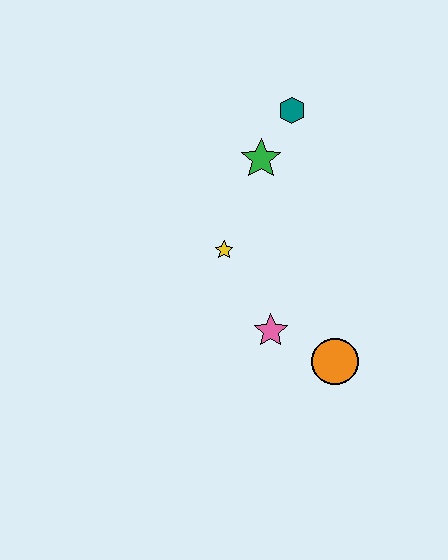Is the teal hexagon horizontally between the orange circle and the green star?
Yes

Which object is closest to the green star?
The teal hexagon is closest to the green star.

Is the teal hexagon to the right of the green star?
Yes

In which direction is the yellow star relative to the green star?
The yellow star is below the green star.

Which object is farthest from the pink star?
The teal hexagon is farthest from the pink star.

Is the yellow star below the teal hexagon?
Yes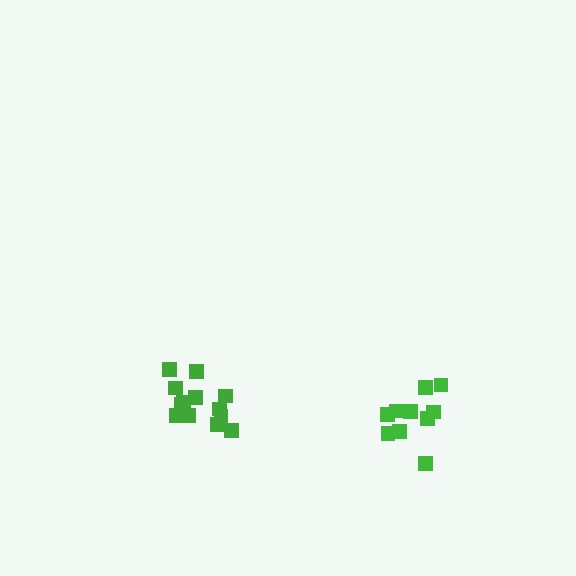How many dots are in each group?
Group 1: 13 dots, Group 2: 10 dots (23 total).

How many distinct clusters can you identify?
There are 2 distinct clusters.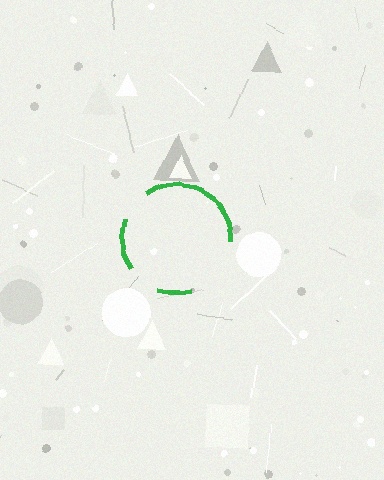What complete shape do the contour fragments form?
The contour fragments form a circle.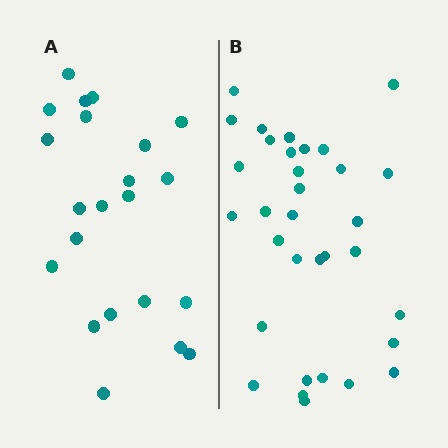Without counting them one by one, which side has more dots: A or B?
Region B (the right region) has more dots.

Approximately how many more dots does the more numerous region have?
Region B has roughly 12 or so more dots than region A.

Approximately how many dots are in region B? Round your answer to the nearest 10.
About 30 dots. (The exact count is 33, which rounds to 30.)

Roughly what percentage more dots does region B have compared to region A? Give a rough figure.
About 50% more.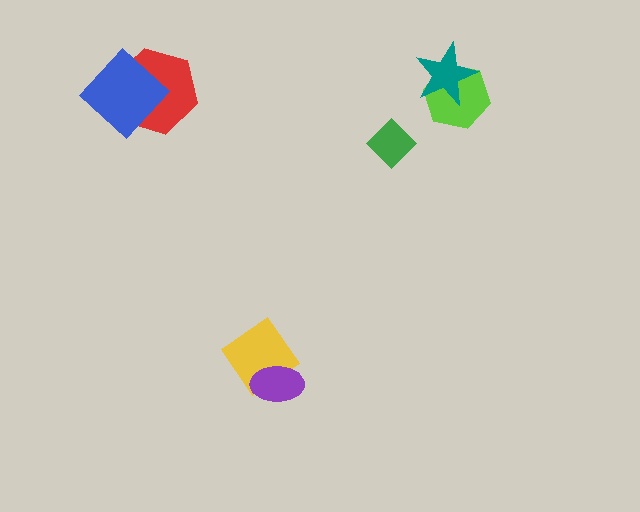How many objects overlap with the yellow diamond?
1 object overlaps with the yellow diamond.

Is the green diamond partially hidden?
No, no other shape covers it.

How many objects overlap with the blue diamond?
1 object overlaps with the blue diamond.